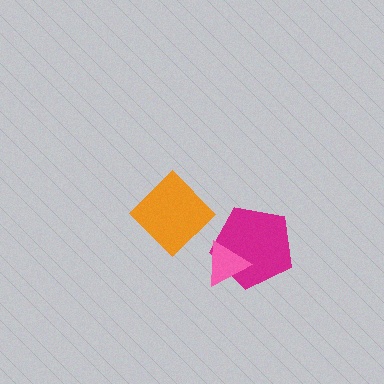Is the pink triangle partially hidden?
No, no other shape covers it.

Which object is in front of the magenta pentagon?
The pink triangle is in front of the magenta pentagon.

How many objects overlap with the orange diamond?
0 objects overlap with the orange diamond.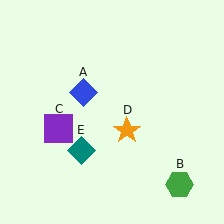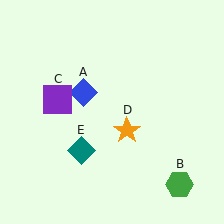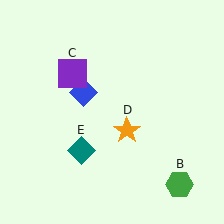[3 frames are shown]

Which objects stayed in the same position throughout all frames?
Blue diamond (object A) and green hexagon (object B) and orange star (object D) and teal diamond (object E) remained stationary.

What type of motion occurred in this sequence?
The purple square (object C) rotated clockwise around the center of the scene.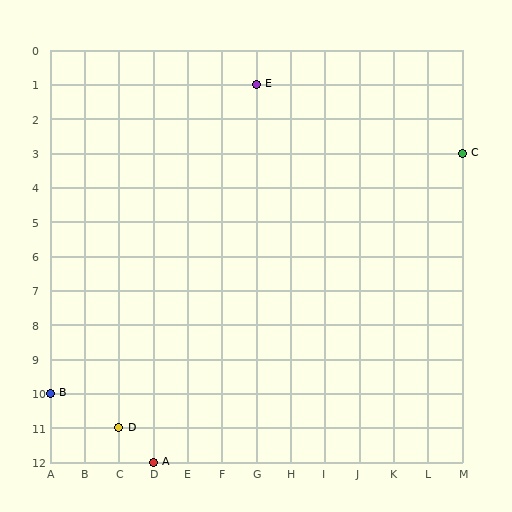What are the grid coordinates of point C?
Point C is at grid coordinates (M, 3).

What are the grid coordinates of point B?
Point B is at grid coordinates (A, 10).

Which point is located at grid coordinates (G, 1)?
Point E is at (G, 1).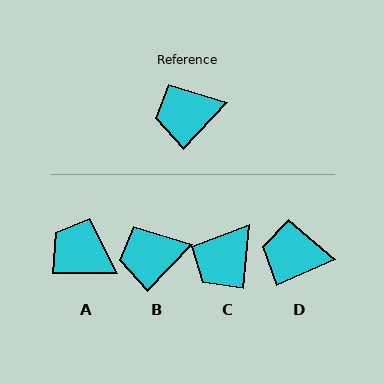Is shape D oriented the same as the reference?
No, it is off by about 23 degrees.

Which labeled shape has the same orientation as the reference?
B.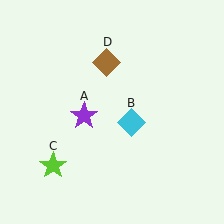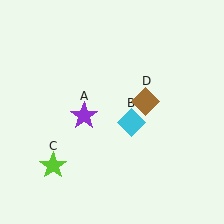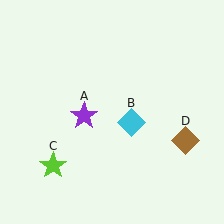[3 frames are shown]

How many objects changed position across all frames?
1 object changed position: brown diamond (object D).